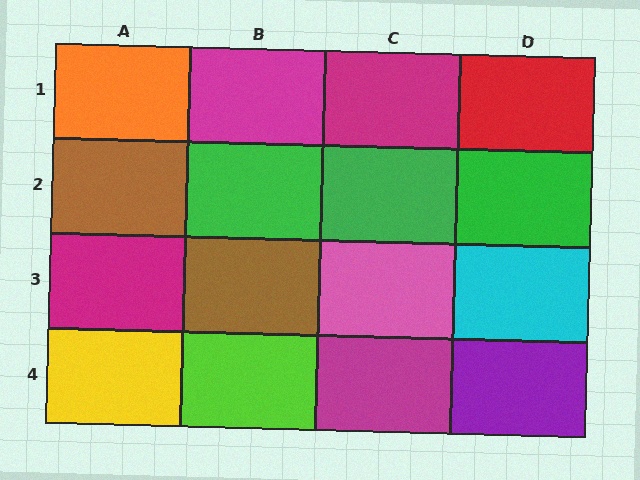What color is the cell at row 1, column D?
Red.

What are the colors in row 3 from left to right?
Magenta, brown, pink, cyan.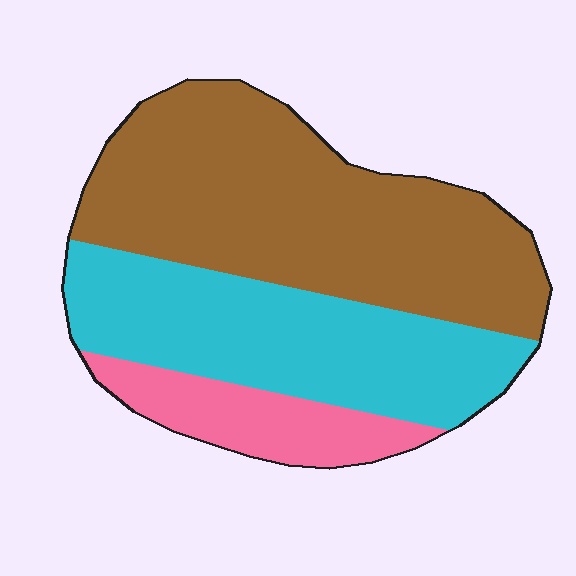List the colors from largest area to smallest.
From largest to smallest: brown, cyan, pink.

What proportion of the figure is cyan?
Cyan covers about 35% of the figure.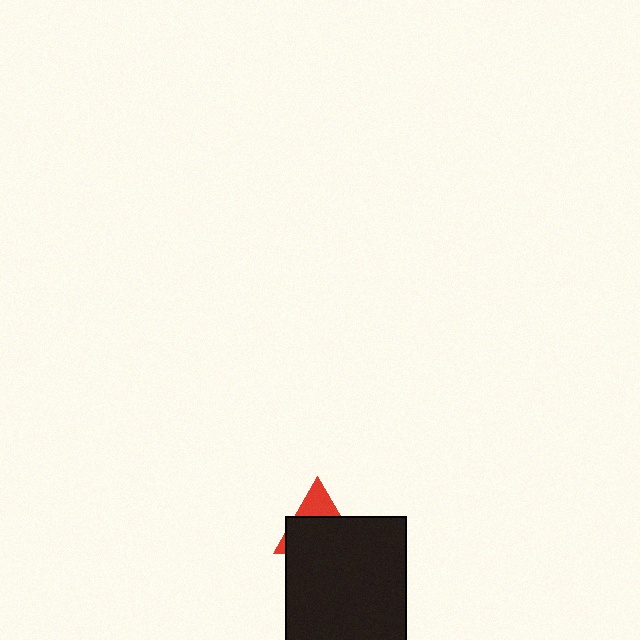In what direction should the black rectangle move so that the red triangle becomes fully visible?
The black rectangle should move down. That is the shortest direction to clear the overlap and leave the red triangle fully visible.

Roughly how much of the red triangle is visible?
A small part of it is visible (roughly 30%).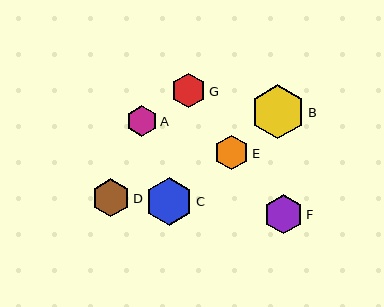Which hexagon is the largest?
Hexagon B is the largest with a size of approximately 54 pixels.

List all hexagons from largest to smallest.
From largest to smallest: B, C, F, D, G, E, A.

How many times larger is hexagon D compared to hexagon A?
Hexagon D is approximately 1.2 times the size of hexagon A.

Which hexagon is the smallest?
Hexagon A is the smallest with a size of approximately 31 pixels.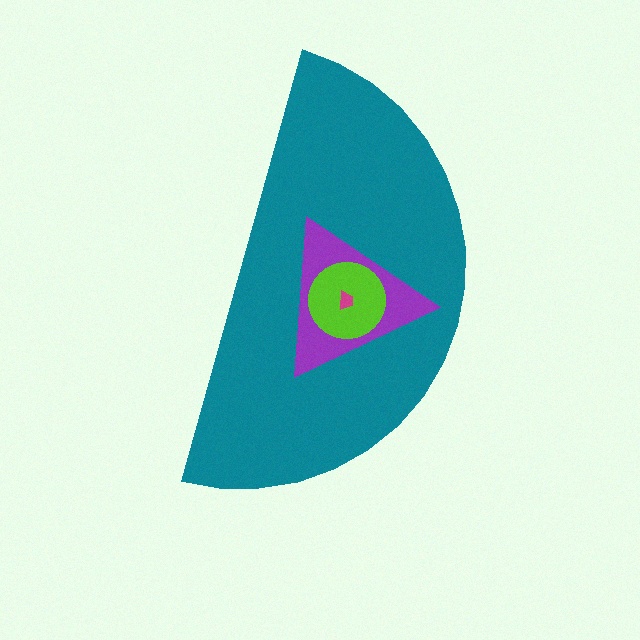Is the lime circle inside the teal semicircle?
Yes.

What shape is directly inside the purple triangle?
The lime circle.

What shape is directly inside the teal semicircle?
The purple triangle.